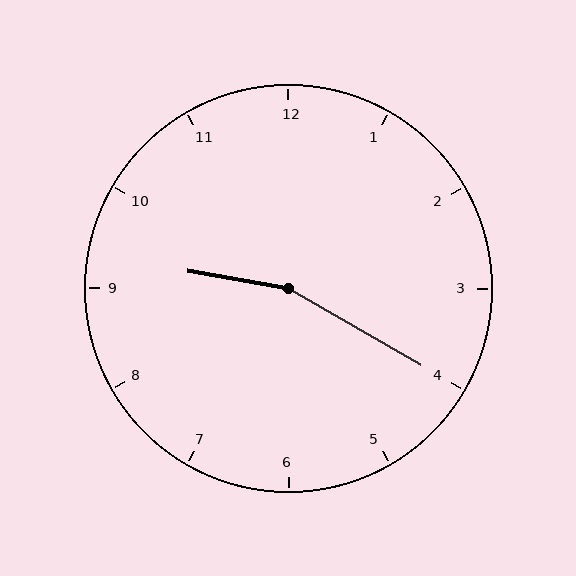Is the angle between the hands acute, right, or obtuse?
It is obtuse.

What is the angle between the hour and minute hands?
Approximately 160 degrees.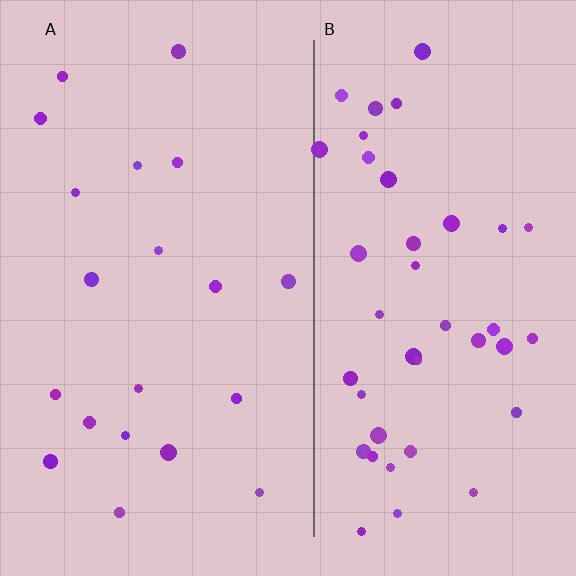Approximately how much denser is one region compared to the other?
Approximately 2.2× — region B over region A.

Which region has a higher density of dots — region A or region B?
B (the right).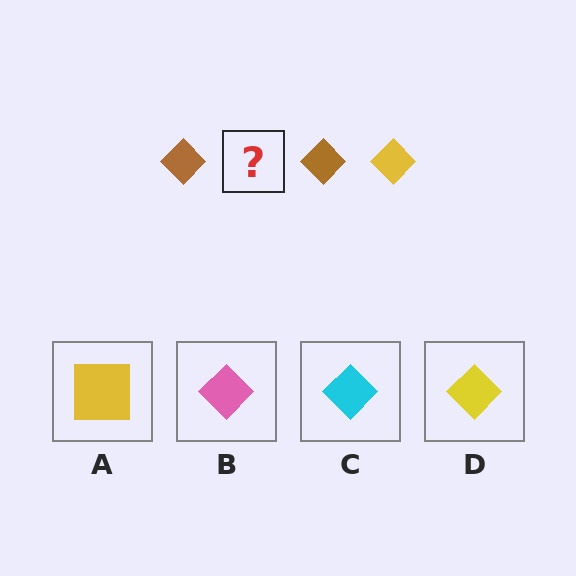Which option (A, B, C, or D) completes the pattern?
D.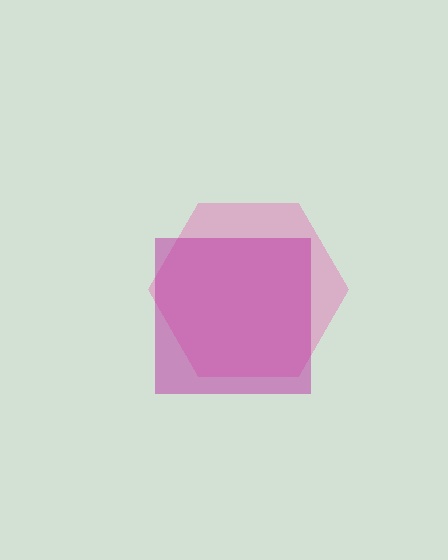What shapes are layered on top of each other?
The layered shapes are: a pink hexagon, a magenta square.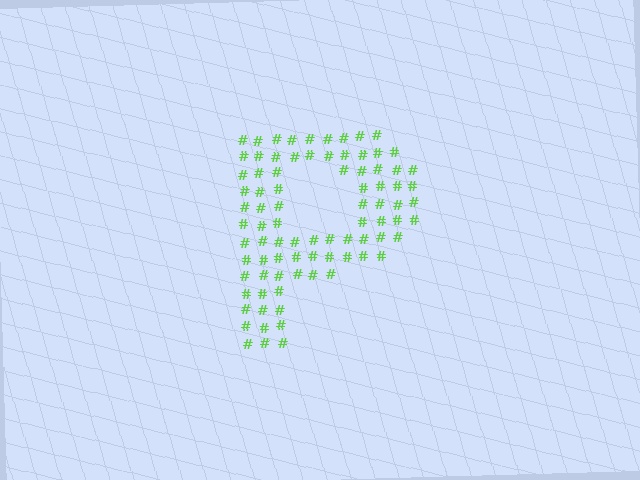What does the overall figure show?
The overall figure shows the letter P.